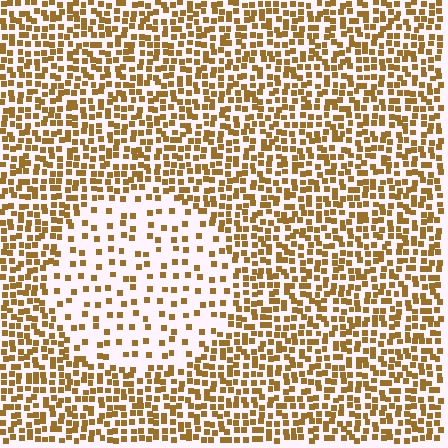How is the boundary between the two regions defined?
The boundary is defined by a change in element density (approximately 2.6x ratio). All elements are the same color, size, and shape.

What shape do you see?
I see a circle.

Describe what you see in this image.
The image contains small brown elements arranged at two different densities. A circle-shaped region is visible where the elements are less densely packed than the surrounding area.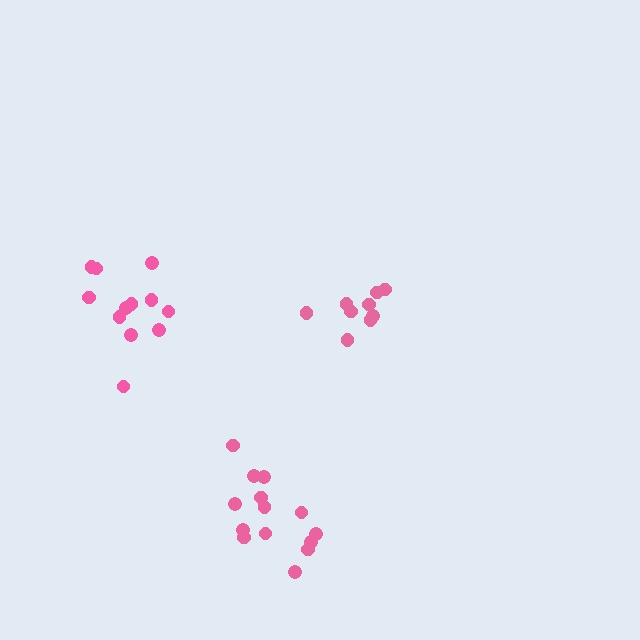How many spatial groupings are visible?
There are 3 spatial groupings.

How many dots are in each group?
Group 1: 12 dots, Group 2: 9 dots, Group 3: 14 dots (35 total).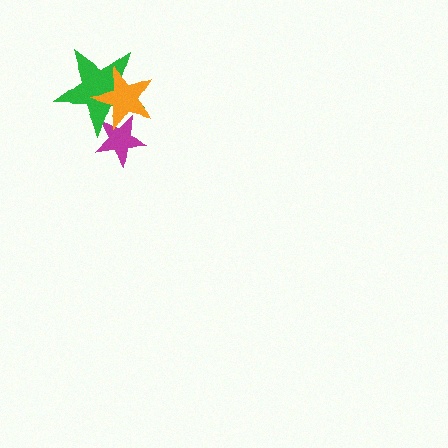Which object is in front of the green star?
The orange star is in front of the green star.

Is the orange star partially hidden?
No, no other shape covers it.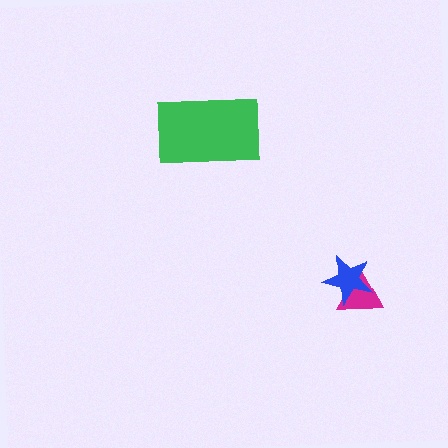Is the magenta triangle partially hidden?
Yes, it is partially covered by another shape.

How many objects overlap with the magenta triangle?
1 object overlaps with the magenta triangle.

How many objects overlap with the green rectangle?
0 objects overlap with the green rectangle.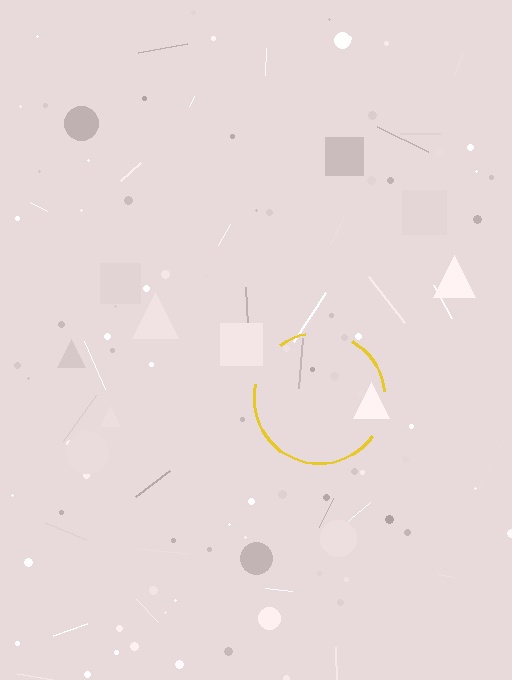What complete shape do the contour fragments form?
The contour fragments form a circle.